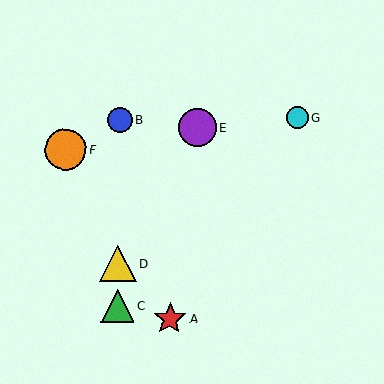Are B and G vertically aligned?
No, B is at x≈120 and G is at x≈297.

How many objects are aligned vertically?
3 objects (B, C, D) are aligned vertically.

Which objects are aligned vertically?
Objects B, C, D are aligned vertically.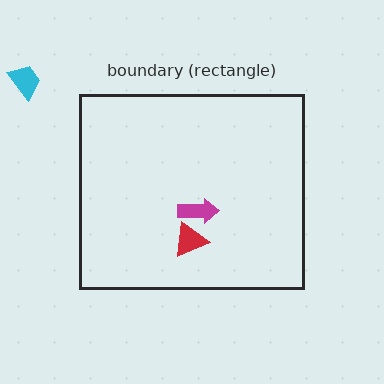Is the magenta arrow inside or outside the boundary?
Inside.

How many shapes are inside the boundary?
2 inside, 1 outside.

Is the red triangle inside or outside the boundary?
Inside.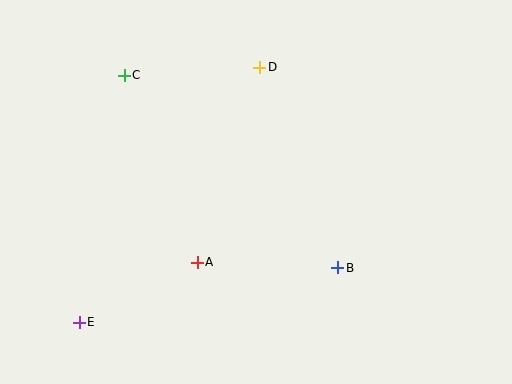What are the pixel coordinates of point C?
Point C is at (124, 75).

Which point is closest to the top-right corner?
Point D is closest to the top-right corner.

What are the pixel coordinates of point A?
Point A is at (197, 262).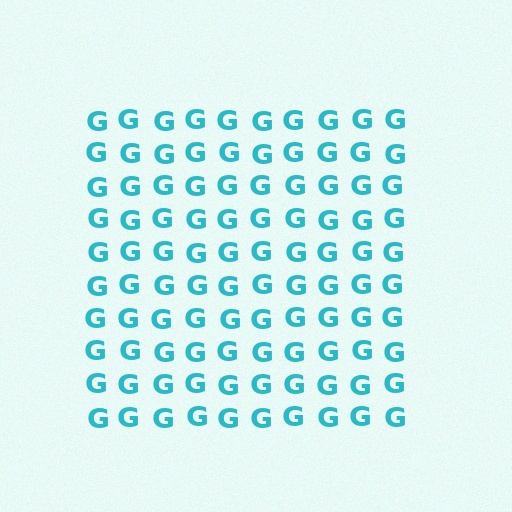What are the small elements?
The small elements are letter G's.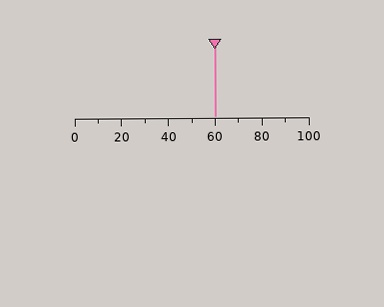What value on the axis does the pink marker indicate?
The marker indicates approximately 60.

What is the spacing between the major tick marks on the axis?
The major ticks are spaced 20 apart.